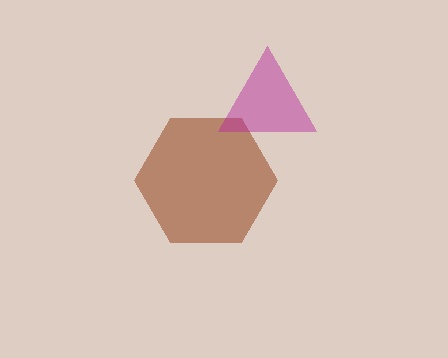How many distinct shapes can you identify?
There are 2 distinct shapes: a brown hexagon, a magenta triangle.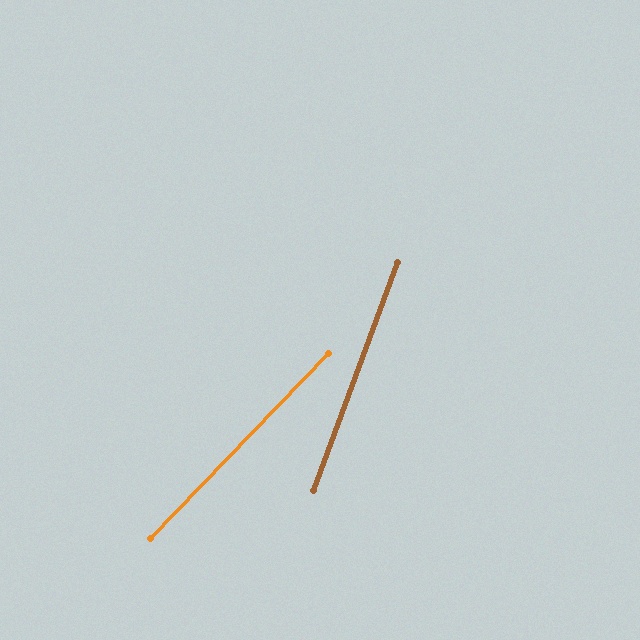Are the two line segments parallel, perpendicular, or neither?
Neither parallel nor perpendicular — they differ by about 24°.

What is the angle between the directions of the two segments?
Approximately 24 degrees.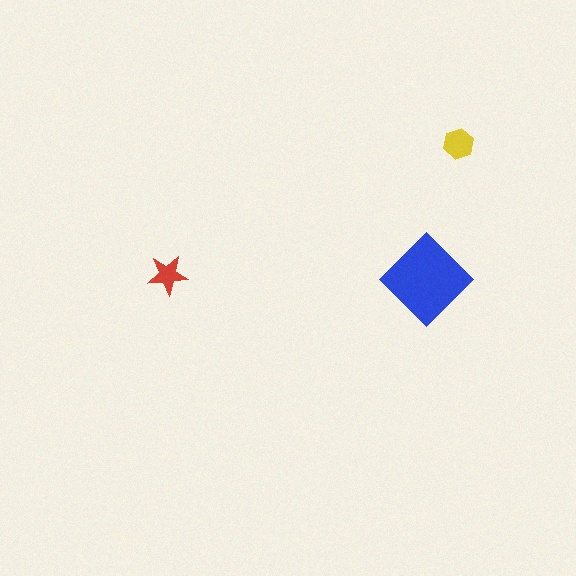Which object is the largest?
The blue diamond.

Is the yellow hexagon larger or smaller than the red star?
Larger.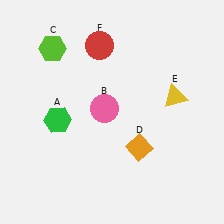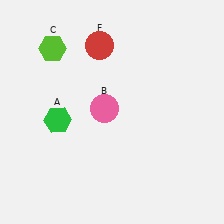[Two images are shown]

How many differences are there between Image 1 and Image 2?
There are 2 differences between the two images.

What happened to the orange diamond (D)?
The orange diamond (D) was removed in Image 2. It was in the bottom-right area of Image 1.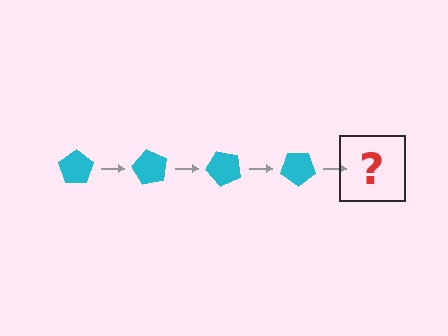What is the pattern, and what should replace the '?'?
The pattern is that the pentagon rotates 60 degrees each step. The '?' should be a cyan pentagon rotated 240 degrees.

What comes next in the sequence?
The next element should be a cyan pentagon rotated 240 degrees.